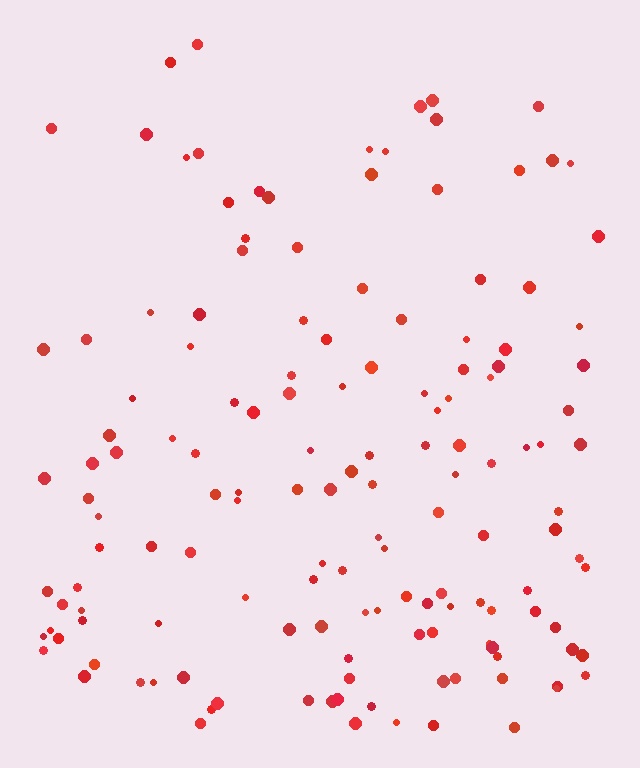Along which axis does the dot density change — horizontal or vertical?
Vertical.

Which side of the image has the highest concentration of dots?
The bottom.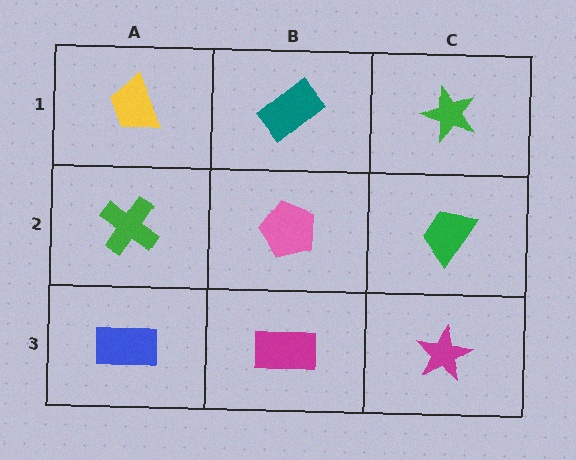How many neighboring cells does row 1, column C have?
2.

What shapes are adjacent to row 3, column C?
A green trapezoid (row 2, column C), a magenta rectangle (row 3, column B).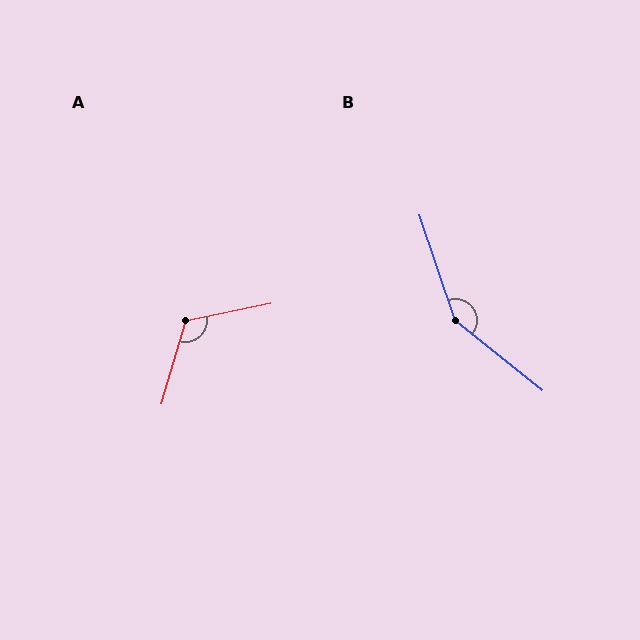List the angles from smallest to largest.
A (118°), B (147°).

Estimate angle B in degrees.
Approximately 147 degrees.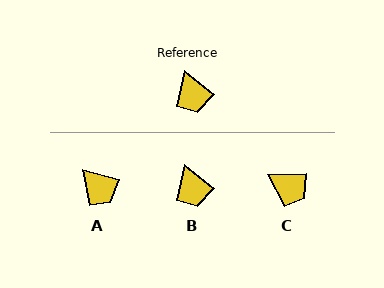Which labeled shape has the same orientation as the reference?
B.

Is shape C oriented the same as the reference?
No, it is off by about 39 degrees.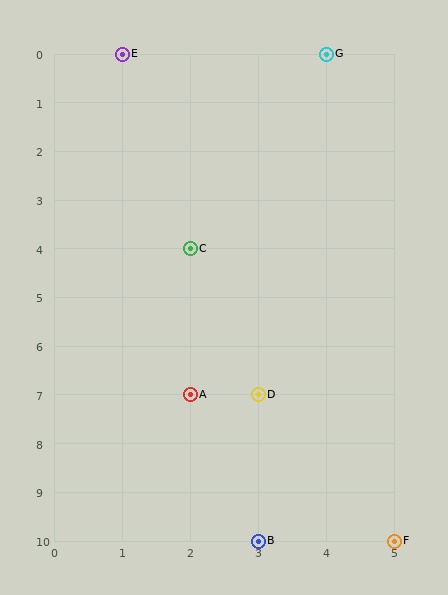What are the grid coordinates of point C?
Point C is at grid coordinates (2, 4).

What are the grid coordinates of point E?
Point E is at grid coordinates (1, 0).